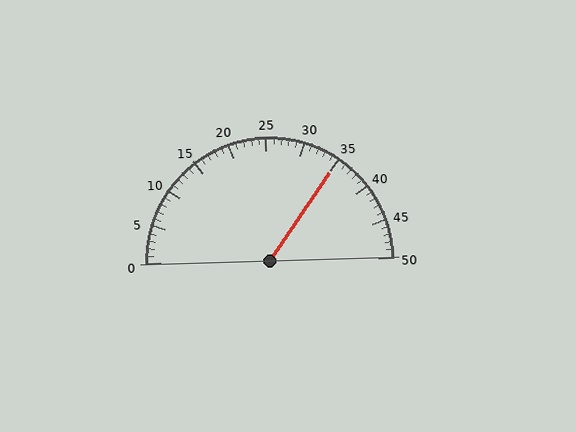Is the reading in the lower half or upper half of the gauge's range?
The reading is in the upper half of the range (0 to 50).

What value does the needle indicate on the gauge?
The needle indicates approximately 35.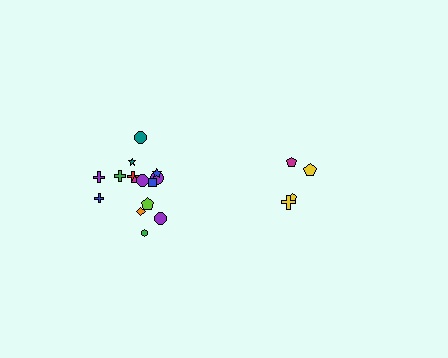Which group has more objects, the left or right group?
The left group.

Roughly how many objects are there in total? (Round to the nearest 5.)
Roughly 20 objects in total.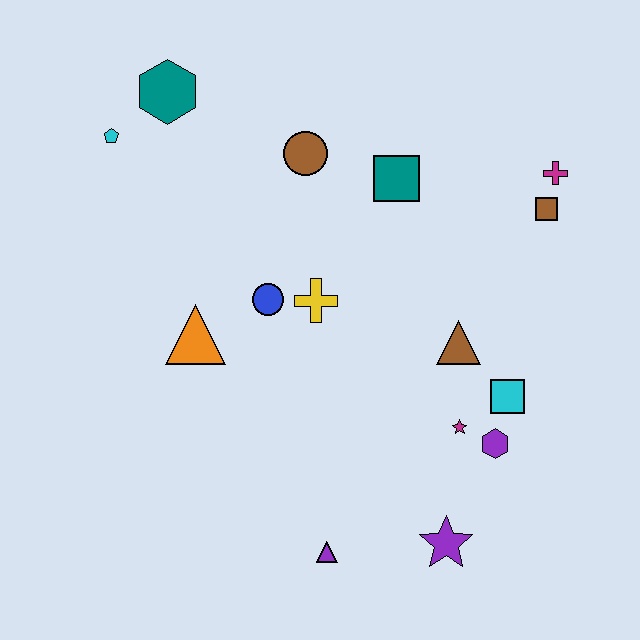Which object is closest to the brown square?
The magenta cross is closest to the brown square.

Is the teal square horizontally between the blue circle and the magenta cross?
Yes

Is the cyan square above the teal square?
No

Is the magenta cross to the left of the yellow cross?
No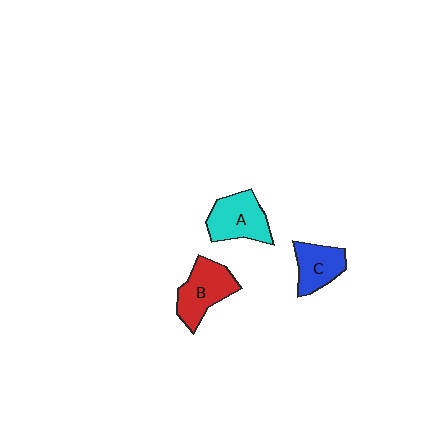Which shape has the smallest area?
Shape C (blue).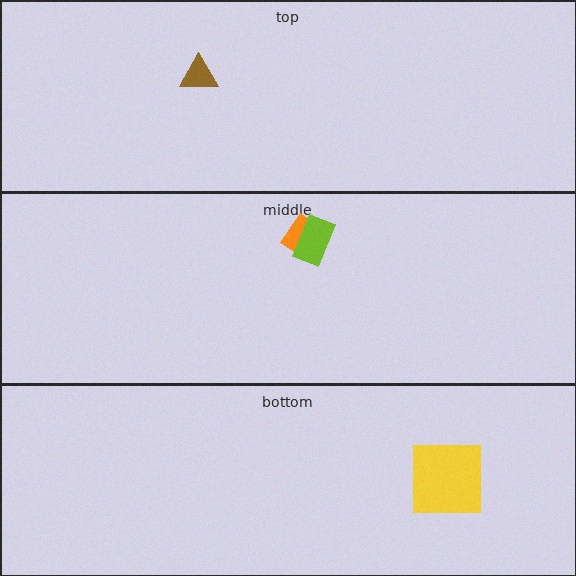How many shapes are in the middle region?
2.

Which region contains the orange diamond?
The middle region.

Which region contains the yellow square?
The bottom region.